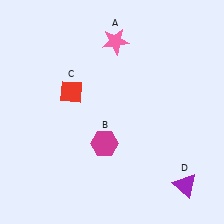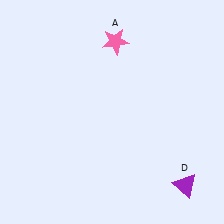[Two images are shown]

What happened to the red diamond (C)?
The red diamond (C) was removed in Image 2. It was in the top-left area of Image 1.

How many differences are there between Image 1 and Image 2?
There are 2 differences between the two images.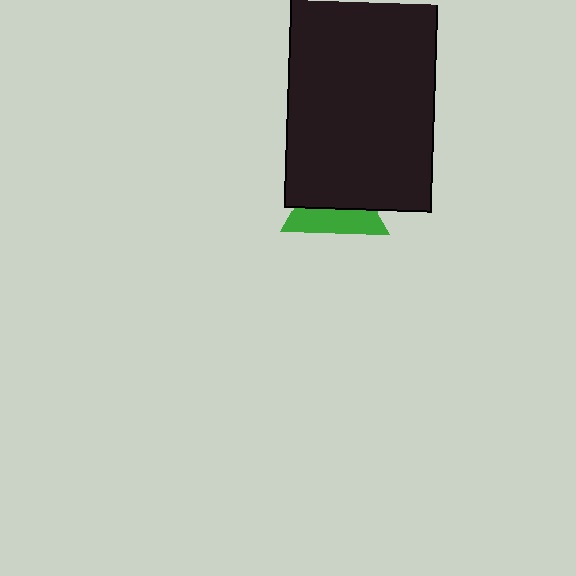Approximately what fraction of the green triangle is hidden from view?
Roughly 56% of the green triangle is hidden behind the black rectangle.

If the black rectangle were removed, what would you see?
You would see the complete green triangle.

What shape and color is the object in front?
The object in front is a black rectangle.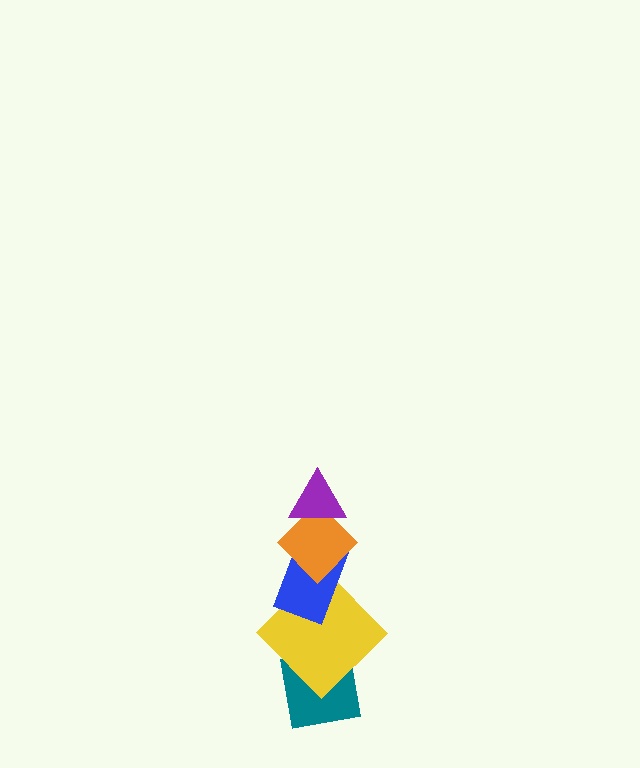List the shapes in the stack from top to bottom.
From top to bottom: the purple triangle, the orange diamond, the blue rectangle, the yellow diamond, the teal square.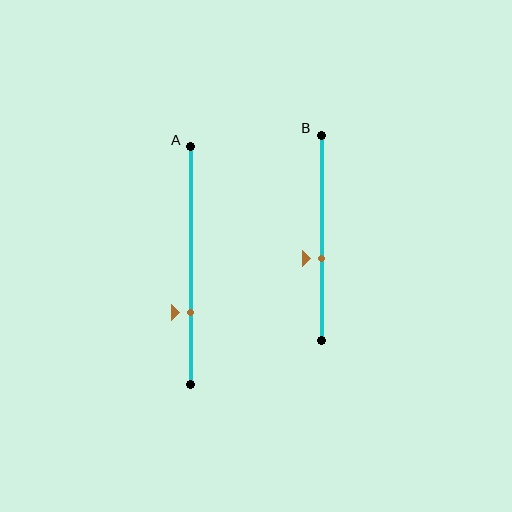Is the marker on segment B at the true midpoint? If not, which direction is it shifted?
No, the marker on segment B is shifted downward by about 10% of the segment length.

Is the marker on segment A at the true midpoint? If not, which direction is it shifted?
No, the marker on segment A is shifted downward by about 19% of the segment length.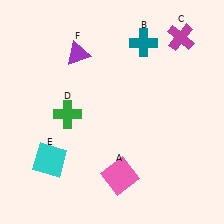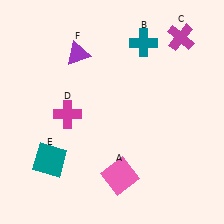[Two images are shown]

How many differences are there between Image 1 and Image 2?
There are 2 differences between the two images.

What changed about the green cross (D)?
In Image 1, D is green. In Image 2, it changed to magenta.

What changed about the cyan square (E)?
In Image 1, E is cyan. In Image 2, it changed to teal.